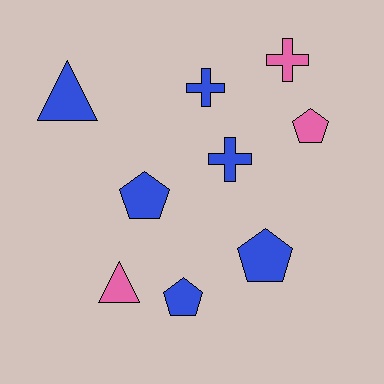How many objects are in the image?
There are 9 objects.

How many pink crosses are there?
There is 1 pink cross.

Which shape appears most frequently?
Pentagon, with 4 objects.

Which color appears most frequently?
Blue, with 6 objects.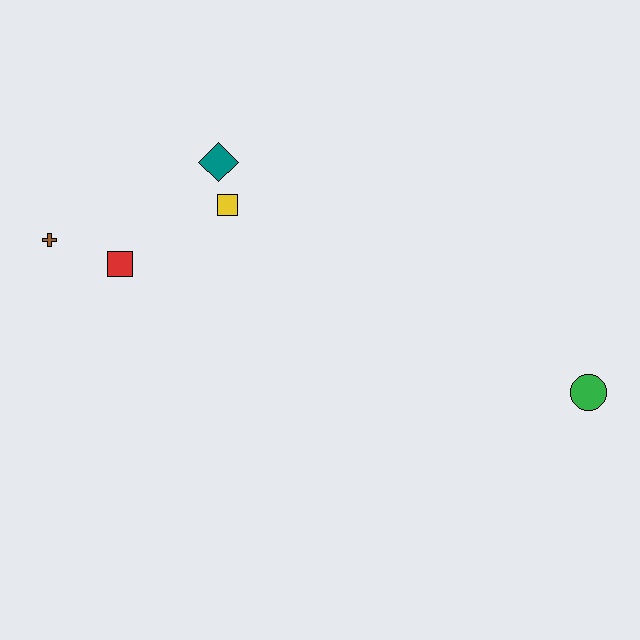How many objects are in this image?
There are 5 objects.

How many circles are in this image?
There is 1 circle.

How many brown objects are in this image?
There is 1 brown object.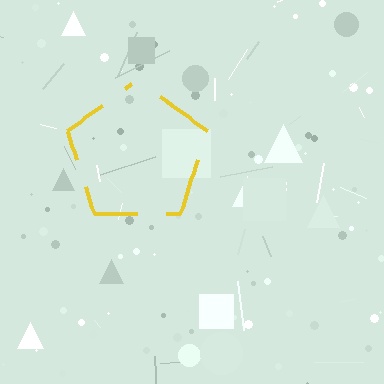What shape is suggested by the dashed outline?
The dashed outline suggests a pentagon.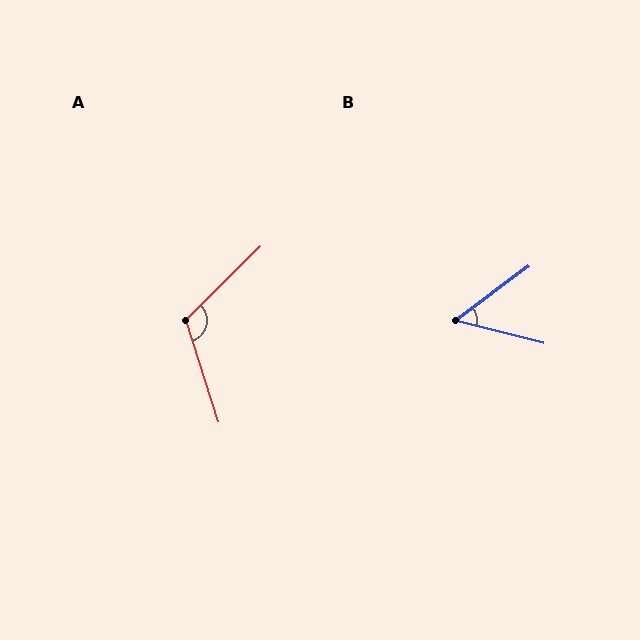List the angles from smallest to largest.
B (50°), A (117°).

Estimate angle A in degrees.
Approximately 117 degrees.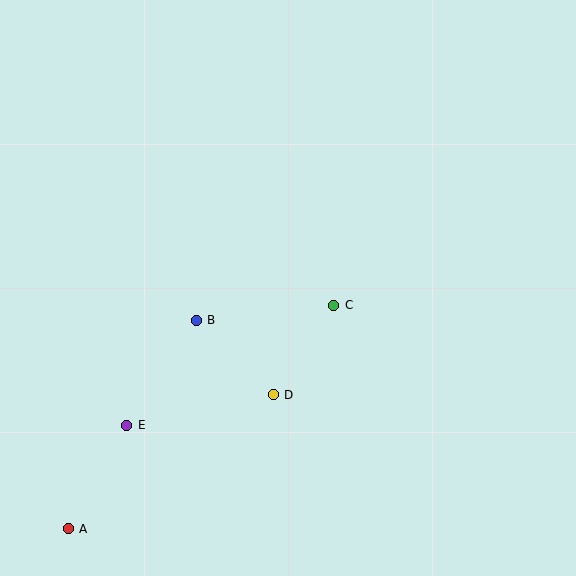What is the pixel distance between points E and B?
The distance between E and B is 126 pixels.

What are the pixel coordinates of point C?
Point C is at (334, 305).